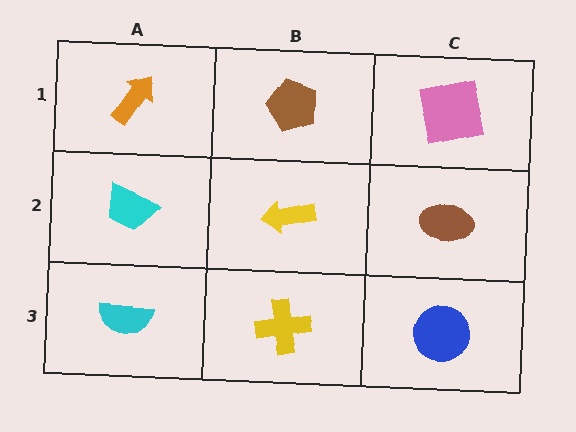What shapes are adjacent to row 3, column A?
A cyan trapezoid (row 2, column A), a yellow cross (row 3, column B).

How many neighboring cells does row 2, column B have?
4.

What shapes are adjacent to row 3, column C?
A brown ellipse (row 2, column C), a yellow cross (row 3, column B).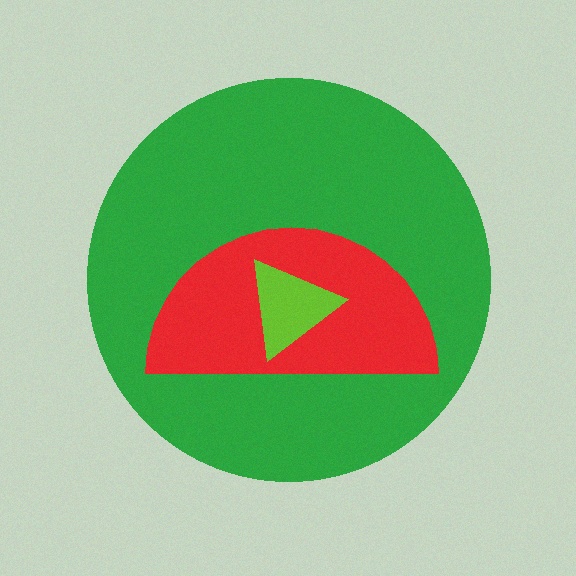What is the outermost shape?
The green circle.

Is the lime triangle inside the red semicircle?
Yes.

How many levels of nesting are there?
3.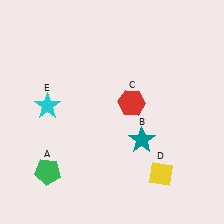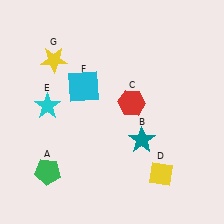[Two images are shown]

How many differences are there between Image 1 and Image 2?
There are 2 differences between the two images.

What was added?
A cyan square (F), a yellow star (G) were added in Image 2.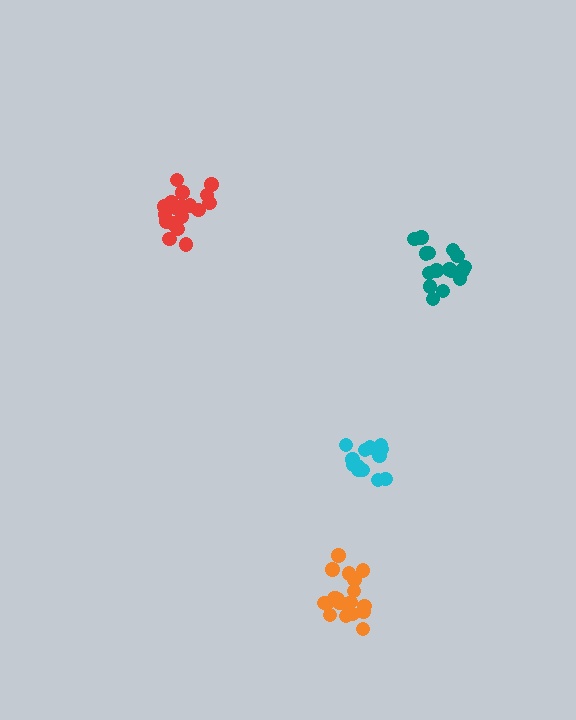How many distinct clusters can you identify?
There are 4 distinct clusters.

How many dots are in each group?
Group 1: 19 dots, Group 2: 17 dots, Group 3: 14 dots, Group 4: 20 dots (70 total).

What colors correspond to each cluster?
The clusters are colored: red, teal, cyan, orange.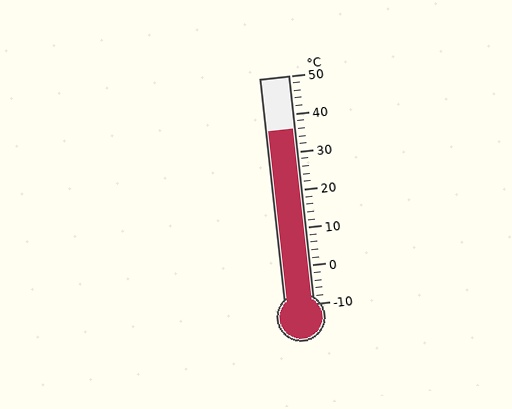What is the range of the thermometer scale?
The thermometer scale ranges from -10°C to 50°C.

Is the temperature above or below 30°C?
The temperature is above 30°C.